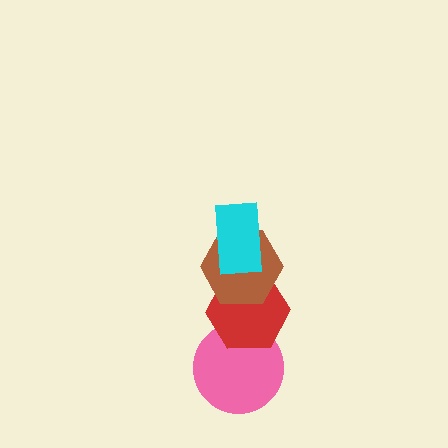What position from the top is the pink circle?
The pink circle is 4th from the top.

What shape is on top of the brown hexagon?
The cyan rectangle is on top of the brown hexagon.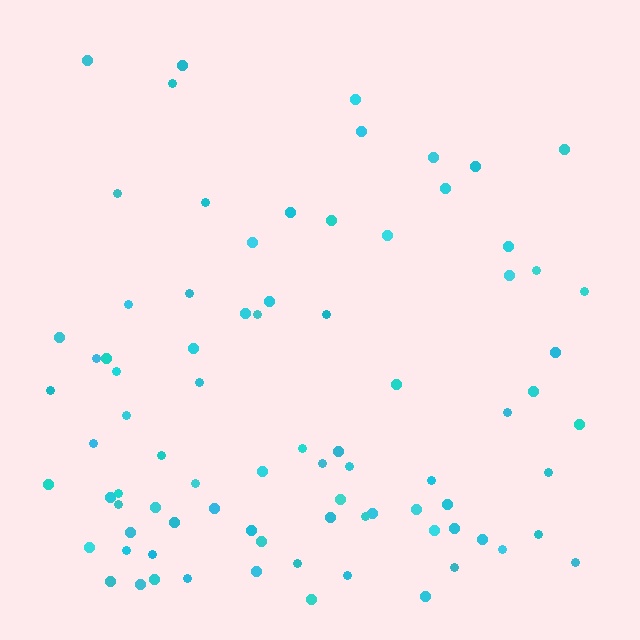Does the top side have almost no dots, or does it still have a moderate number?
Still a moderate number, just noticeably fewer than the bottom.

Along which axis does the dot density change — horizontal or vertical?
Vertical.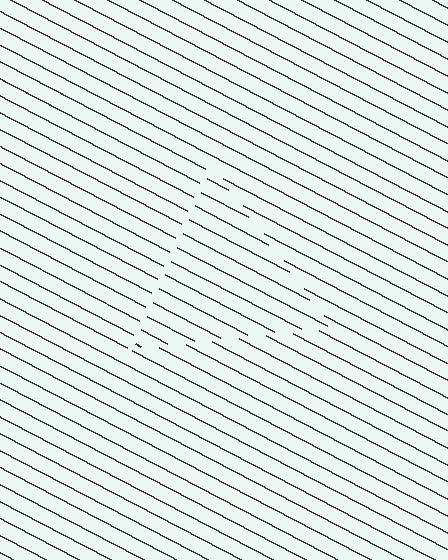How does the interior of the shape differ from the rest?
The interior of the shape contains the same grating, shifted by half a period — the contour is defined by the phase discontinuity where line-ends from the inner and outer gratings abut.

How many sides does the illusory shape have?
3 sides — the line-ends trace a triangle.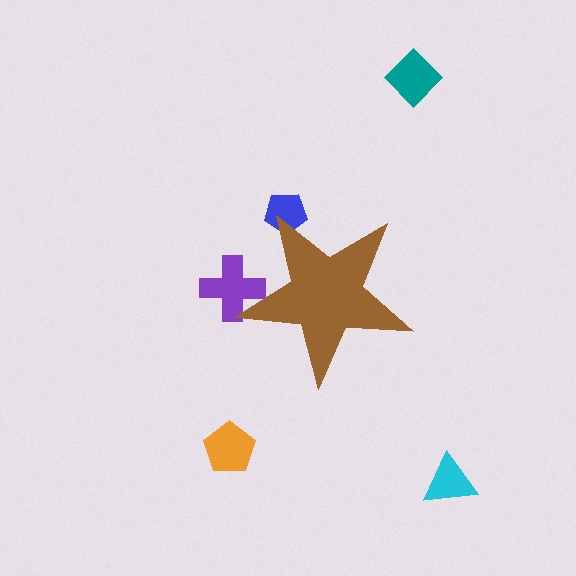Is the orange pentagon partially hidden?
No, the orange pentagon is fully visible.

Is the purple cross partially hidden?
Yes, the purple cross is partially hidden behind the brown star.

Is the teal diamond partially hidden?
No, the teal diamond is fully visible.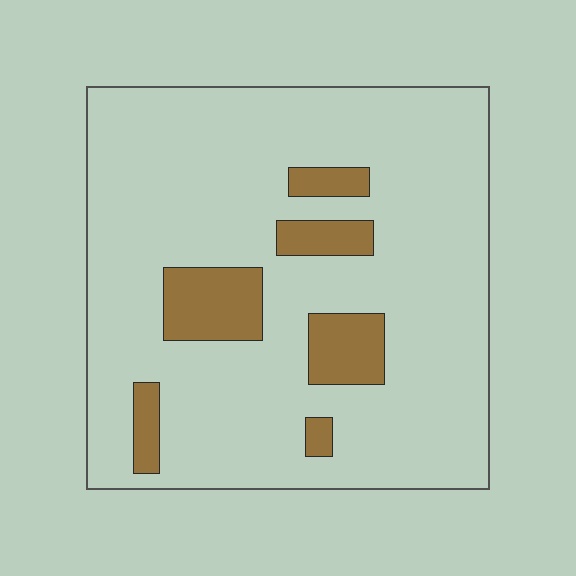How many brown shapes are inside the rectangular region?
6.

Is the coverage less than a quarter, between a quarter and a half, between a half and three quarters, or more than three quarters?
Less than a quarter.